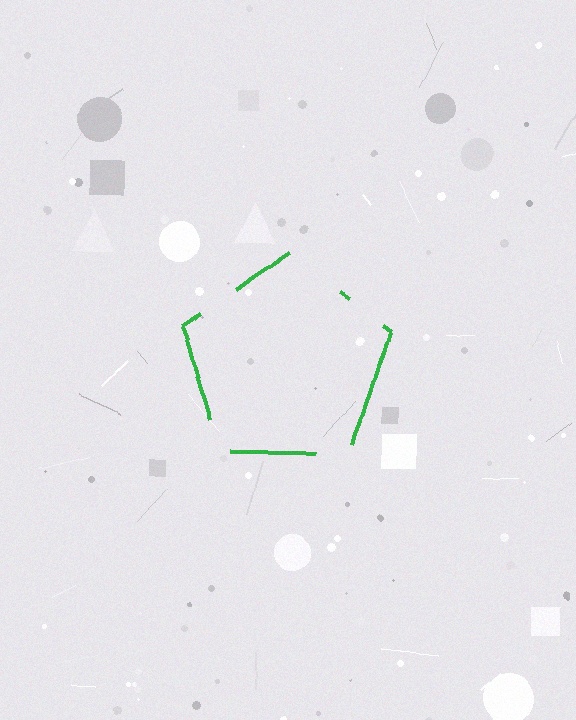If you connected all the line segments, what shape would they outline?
They would outline a pentagon.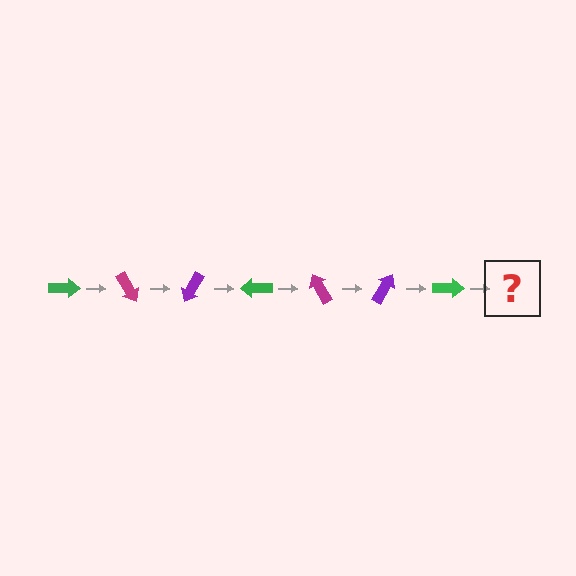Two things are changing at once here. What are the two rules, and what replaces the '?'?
The two rules are that it rotates 60 degrees each step and the color cycles through green, magenta, and purple. The '?' should be a magenta arrow, rotated 420 degrees from the start.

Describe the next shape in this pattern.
It should be a magenta arrow, rotated 420 degrees from the start.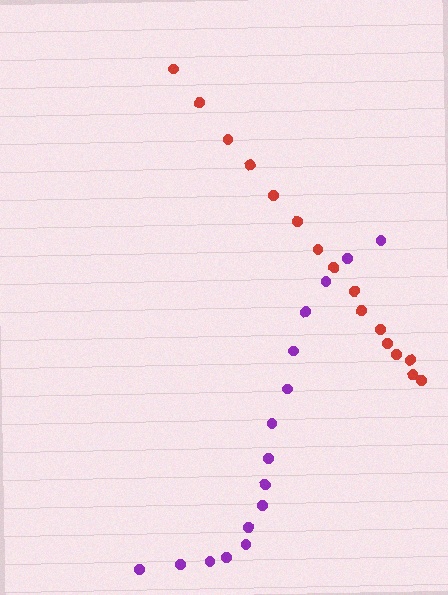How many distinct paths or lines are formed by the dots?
There are 2 distinct paths.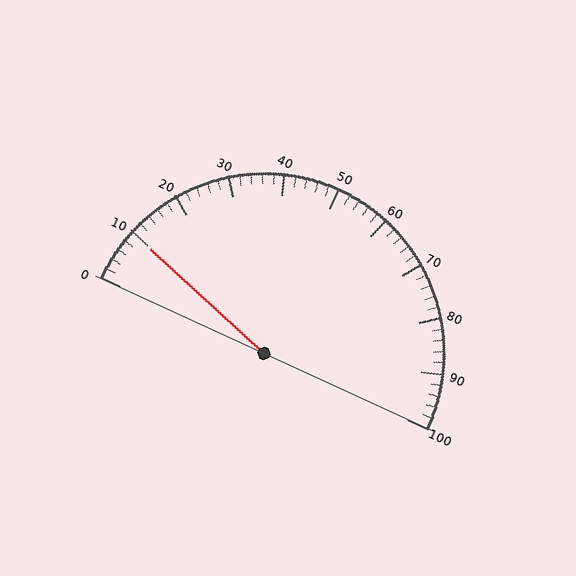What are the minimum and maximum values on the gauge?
The gauge ranges from 0 to 100.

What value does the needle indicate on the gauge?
The needle indicates approximately 10.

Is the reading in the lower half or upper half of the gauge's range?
The reading is in the lower half of the range (0 to 100).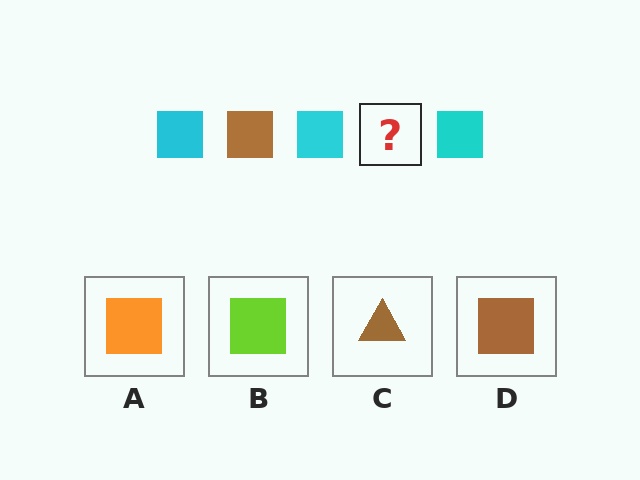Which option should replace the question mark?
Option D.